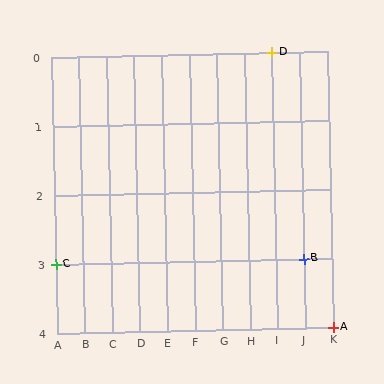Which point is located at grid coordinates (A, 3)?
Point C is at (A, 3).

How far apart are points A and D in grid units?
Points A and D are 2 columns and 4 rows apart (about 4.5 grid units diagonally).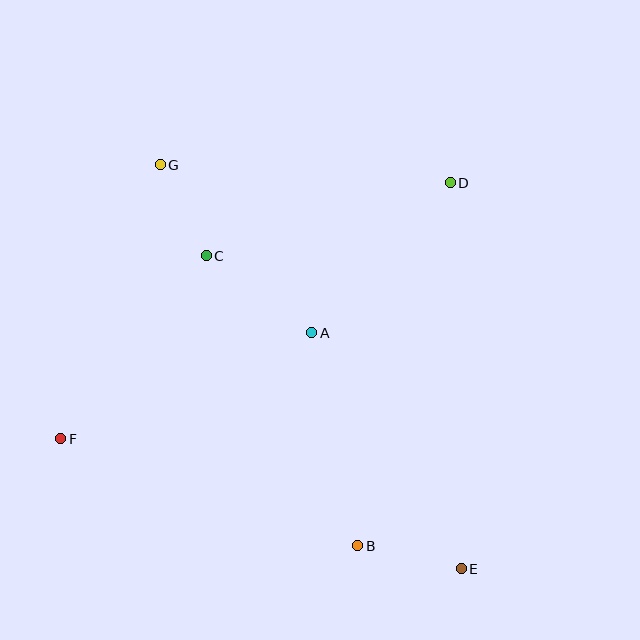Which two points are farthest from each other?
Points E and G are farthest from each other.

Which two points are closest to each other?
Points C and G are closest to each other.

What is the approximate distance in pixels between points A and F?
The distance between A and F is approximately 272 pixels.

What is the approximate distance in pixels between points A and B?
The distance between A and B is approximately 218 pixels.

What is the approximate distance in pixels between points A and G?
The distance between A and G is approximately 226 pixels.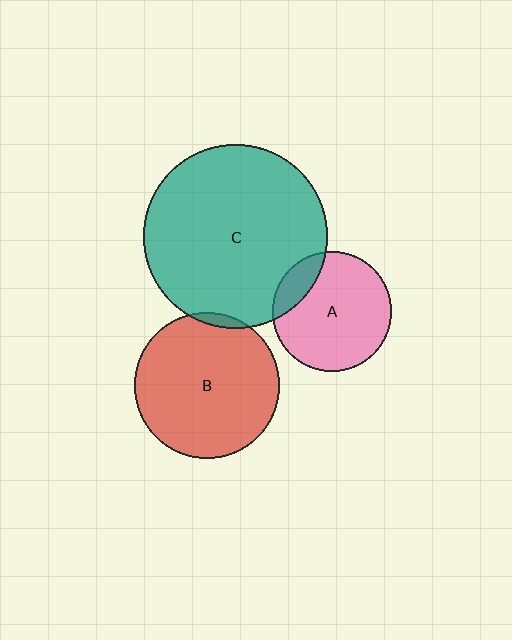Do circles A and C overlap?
Yes.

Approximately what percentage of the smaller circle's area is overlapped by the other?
Approximately 15%.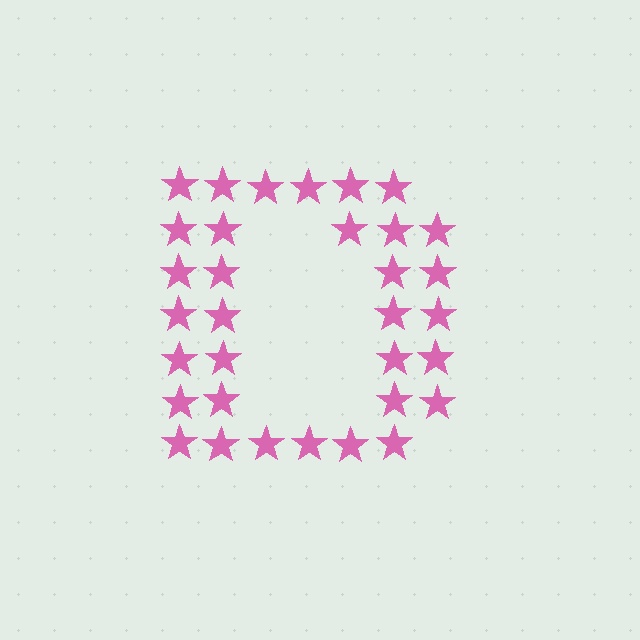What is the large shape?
The large shape is the letter D.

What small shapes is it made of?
It is made of small stars.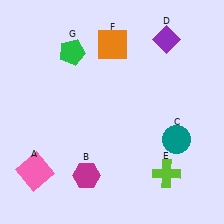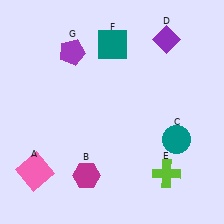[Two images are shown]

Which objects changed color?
F changed from orange to teal. G changed from green to purple.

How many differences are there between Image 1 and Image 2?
There are 2 differences between the two images.